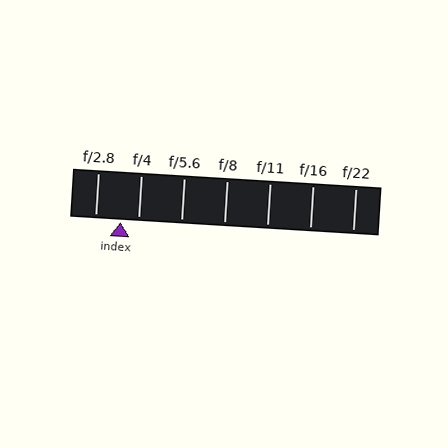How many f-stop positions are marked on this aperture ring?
There are 7 f-stop positions marked.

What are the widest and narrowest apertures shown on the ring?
The widest aperture shown is f/2.8 and the narrowest is f/22.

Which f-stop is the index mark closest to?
The index mark is closest to f/4.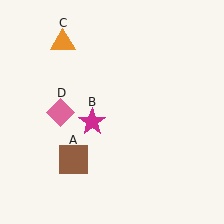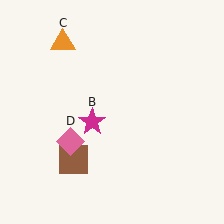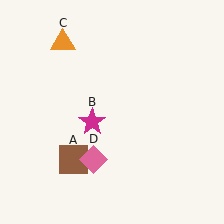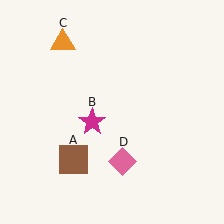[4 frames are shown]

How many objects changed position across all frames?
1 object changed position: pink diamond (object D).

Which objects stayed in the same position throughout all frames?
Brown square (object A) and magenta star (object B) and orange triangle (object C) remained stationary.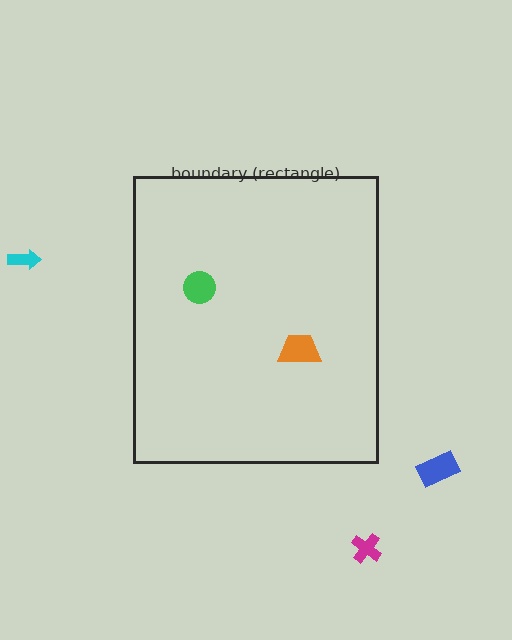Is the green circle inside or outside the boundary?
Inside.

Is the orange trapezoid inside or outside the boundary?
Inside.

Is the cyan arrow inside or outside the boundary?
Outside.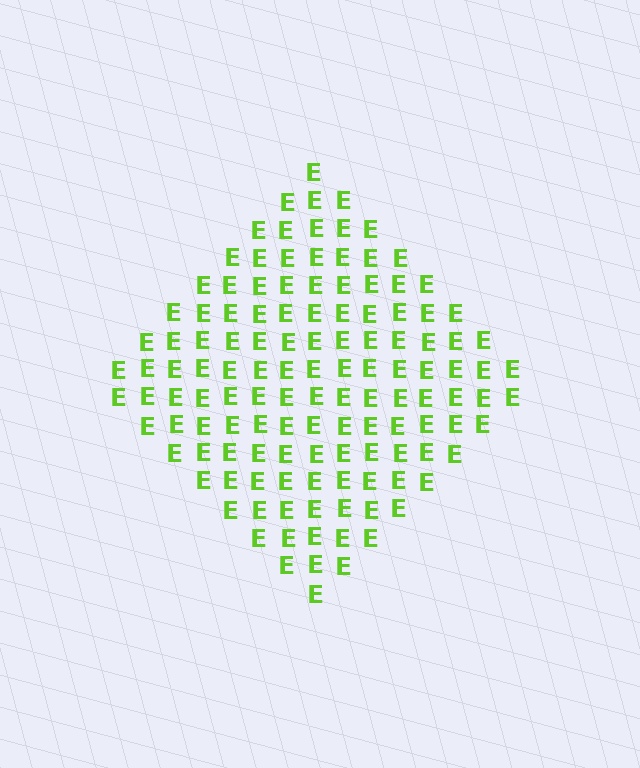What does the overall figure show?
The overall figure shows a diamond.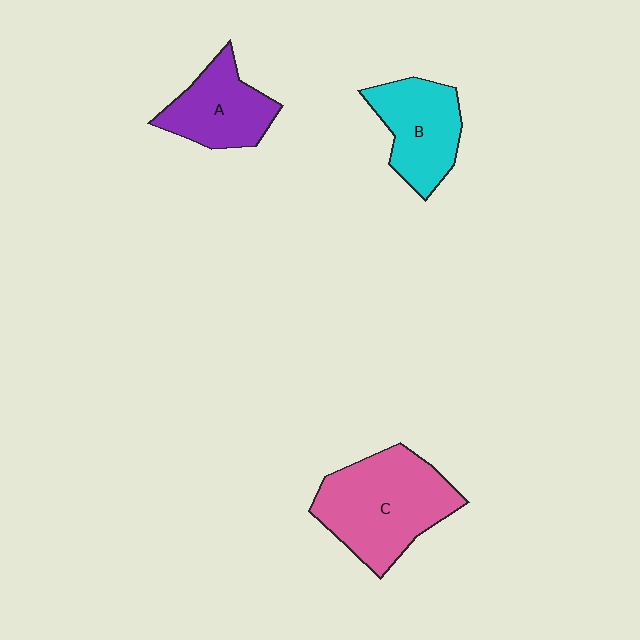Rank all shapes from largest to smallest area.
From largest to smallest: C (pink), B (cyan), A (purple).